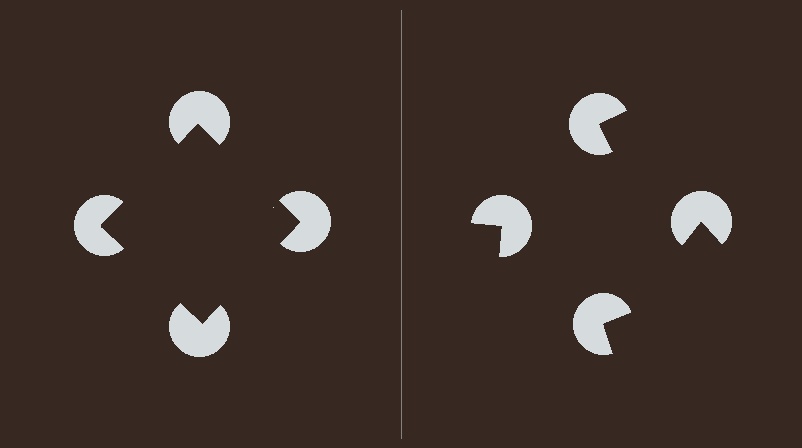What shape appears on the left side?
An illusory square.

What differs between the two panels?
The pac-man discs are positioned identically on both sides; only the wedge orientations differ. On the left they align to a square; on the right they are misaligned.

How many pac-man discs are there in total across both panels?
8 — 4 on each side.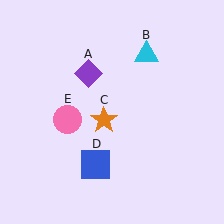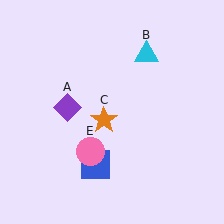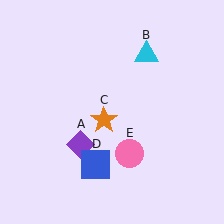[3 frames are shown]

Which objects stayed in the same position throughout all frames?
Cyan triangle (object B) and orange star (object C) and blue square (object D) remained stationary.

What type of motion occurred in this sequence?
The purple diamond (object A), pink circle (object E) rotated counterclockwise around the center of the scene.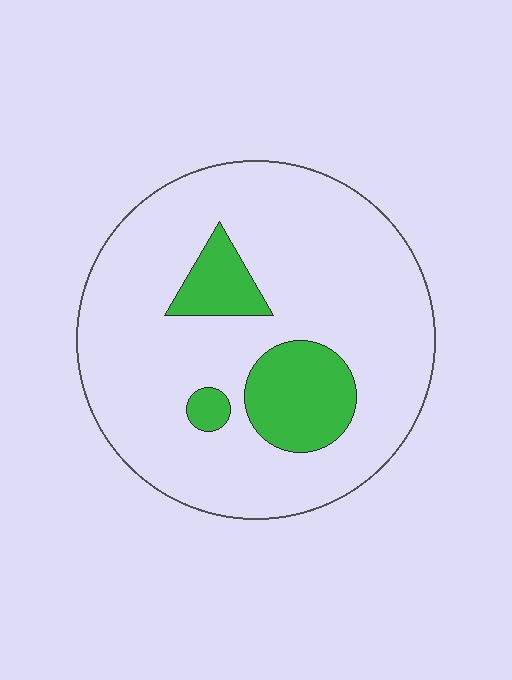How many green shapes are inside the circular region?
3.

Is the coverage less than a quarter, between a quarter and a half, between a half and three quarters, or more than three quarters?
Less than a quarter.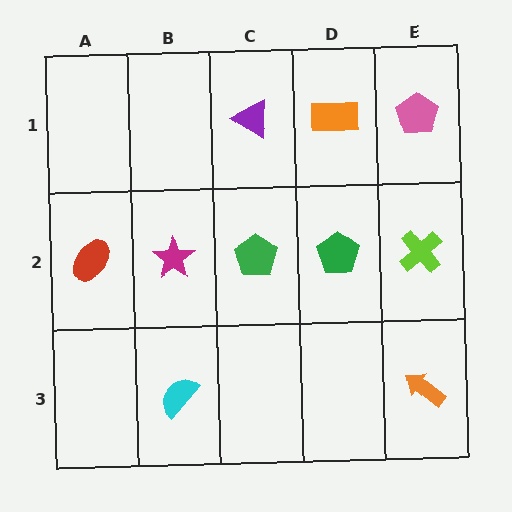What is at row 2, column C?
A green pentagon.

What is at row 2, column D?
A green pentagon.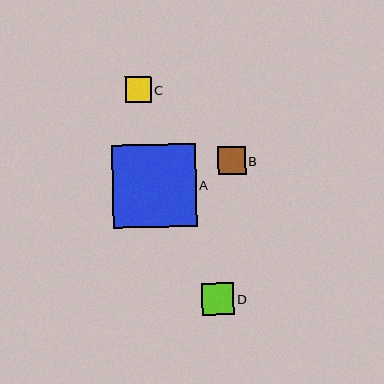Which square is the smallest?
Square C is the smallest with a size of approximately 26 pixels.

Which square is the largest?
Square A is the largest with a size of approximately 83 pixels.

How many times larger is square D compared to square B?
Square D is approximately 1.1 times the size of square B.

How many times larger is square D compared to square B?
Square D is approximately 1.1 times the size of square B.